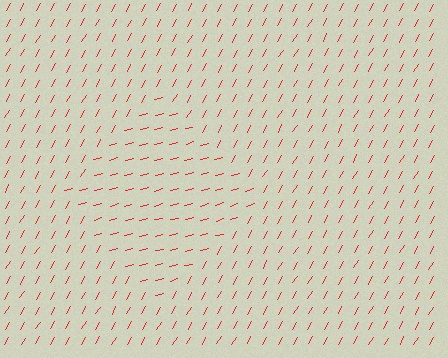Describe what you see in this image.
The image is filled with small red line segments. A diamond region in the image has lines oriented differently from the surrounding lines, creating a visible texture boundary.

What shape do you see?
I see a diamond.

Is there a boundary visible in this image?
Yes, there is a texture boundary formed by a change in line orientation.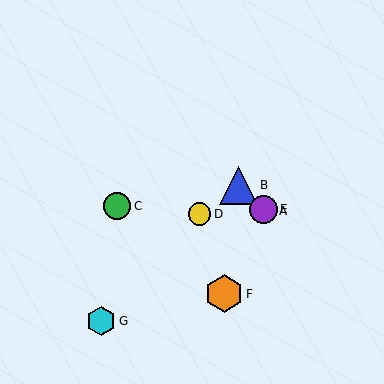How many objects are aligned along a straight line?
3 objects (A, B, E) are aligned along a straight line.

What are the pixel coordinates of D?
Object D is at (200, 214).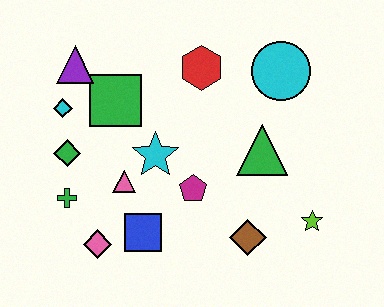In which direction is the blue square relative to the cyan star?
The blue square is below the cyan star.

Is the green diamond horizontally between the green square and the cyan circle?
No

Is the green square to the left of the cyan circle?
Yes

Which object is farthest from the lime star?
The purple triangle is farthest from the lime star.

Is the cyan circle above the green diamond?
Yes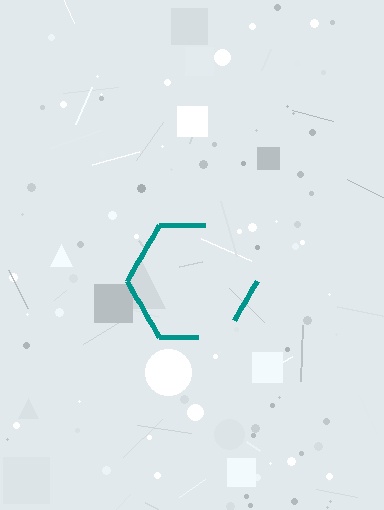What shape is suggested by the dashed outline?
The dashed outline suggests a hexagon.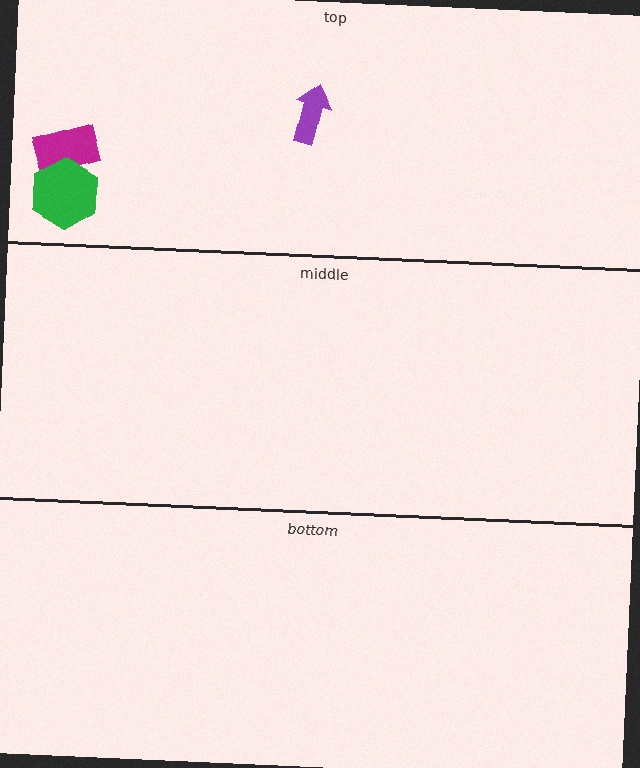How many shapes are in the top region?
3.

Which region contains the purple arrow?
The top region.